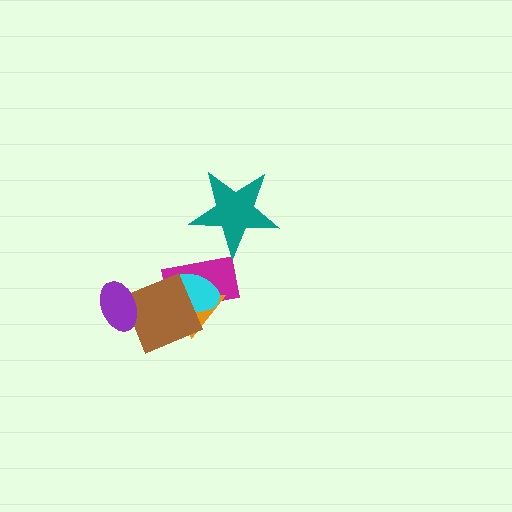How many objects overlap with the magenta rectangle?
3 objects overlap with the magenta rectangle.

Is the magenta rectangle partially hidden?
Yes, it is partially covered by another shape.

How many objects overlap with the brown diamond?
4 objects overlap with the brown diamond.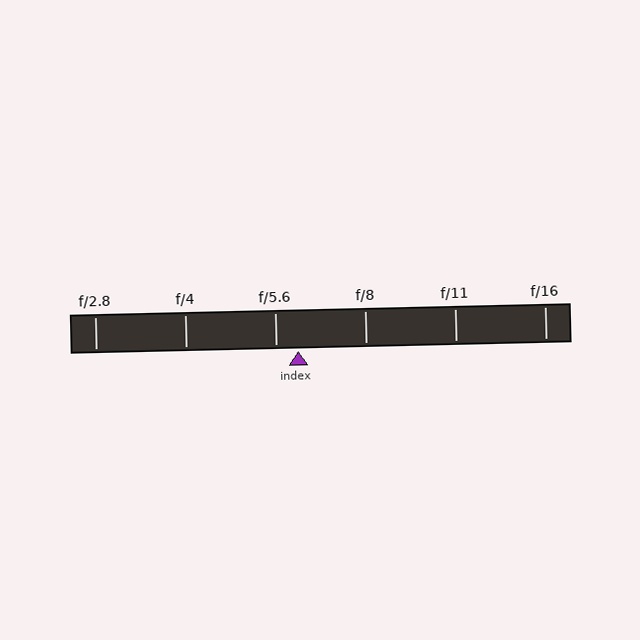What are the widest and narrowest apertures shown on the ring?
The widest aperture shown is f/2.8 and the narrowest is f/16.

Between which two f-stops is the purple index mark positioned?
The index mark is between f/5.6 and f/8.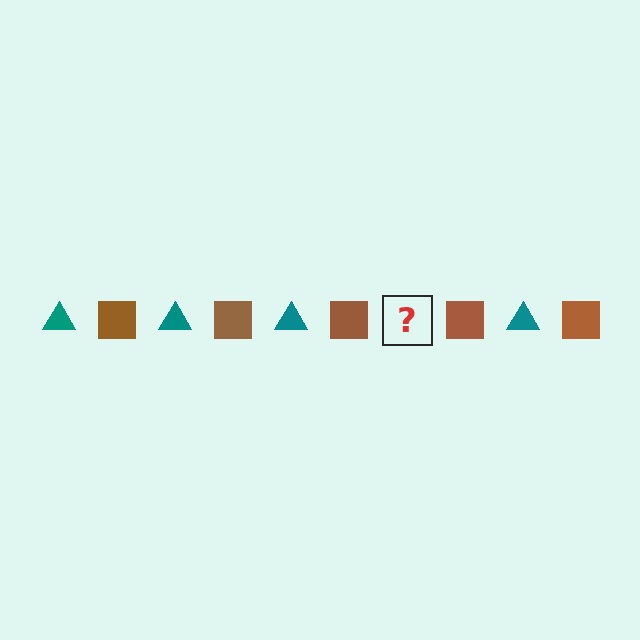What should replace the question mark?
The question mark should be replaced with a teal triangle.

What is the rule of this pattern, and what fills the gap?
The rule is that the pattern alternates between teal triangle and brown square. The gap should be filled with a teal triangle.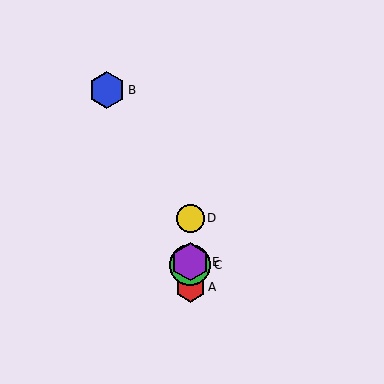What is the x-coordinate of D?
Object D is at x≈190.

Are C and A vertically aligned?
Yes, both are at x≈190.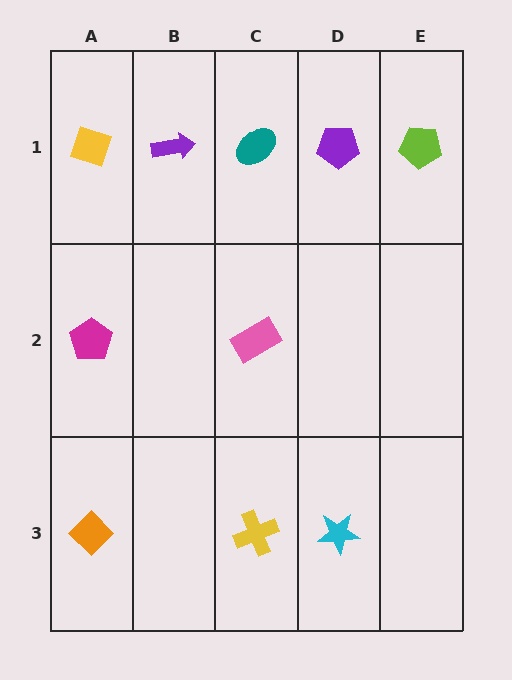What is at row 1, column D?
A purple pentagon.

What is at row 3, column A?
An orange diamond.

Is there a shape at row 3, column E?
No, that cell is empty.